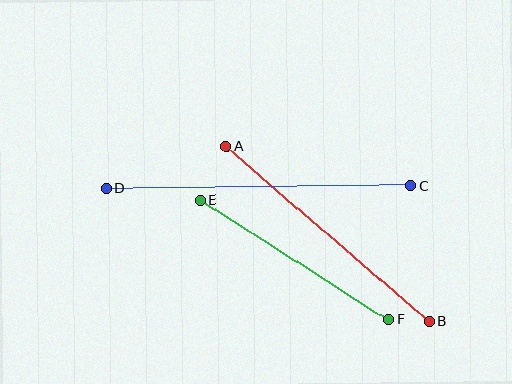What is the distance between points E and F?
The distance is approximately 223 pixels.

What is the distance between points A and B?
The distance is approximately 268 pixels.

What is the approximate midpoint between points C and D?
The midpoint is at approximately (258, 187) pixels.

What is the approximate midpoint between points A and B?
The midpoint is at approximately (328, 234) pixels.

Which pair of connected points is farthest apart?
Points C and D are farthest apart.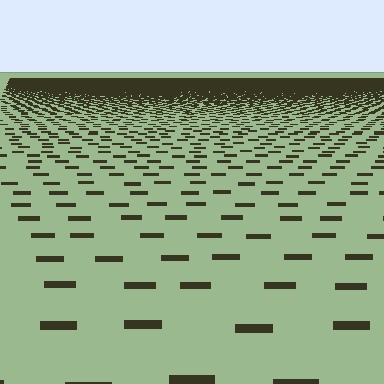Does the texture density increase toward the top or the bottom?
Density increases toward the top.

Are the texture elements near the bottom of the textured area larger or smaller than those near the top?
Larger. Near the bottom, elements are closer to the viewer and appear at a bigger on-screen size.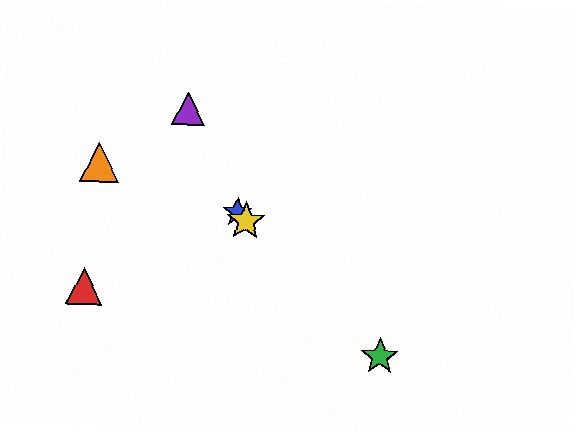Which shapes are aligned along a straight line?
The blue star, the green star, the yellow star are aligned along a straight line.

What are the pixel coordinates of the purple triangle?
The purple triangle is at (188, 108).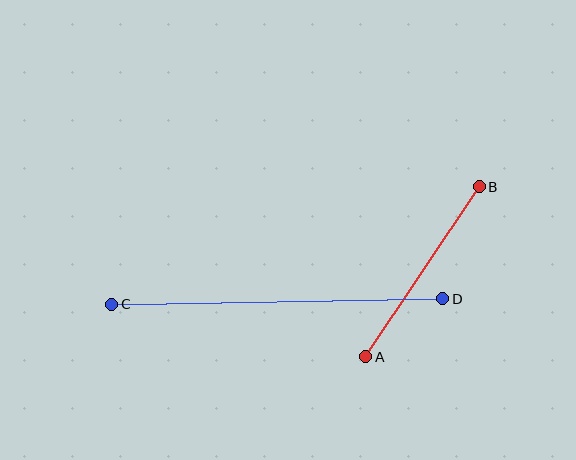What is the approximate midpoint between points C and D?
The midpoint is at approximately (277, 302) pixels.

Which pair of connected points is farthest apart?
Points C and D are farthest apart.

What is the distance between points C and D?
The distance is approximately 331 pixels.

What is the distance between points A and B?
The distance is approximately 204 pixels.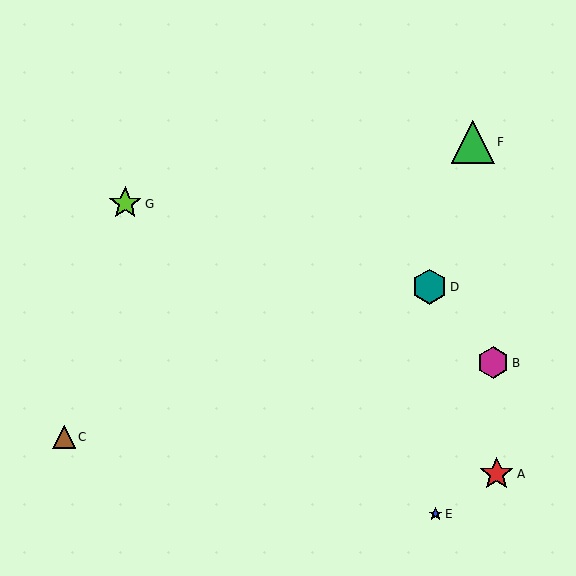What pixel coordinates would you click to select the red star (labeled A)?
Click at (497, 474) to select the red star A.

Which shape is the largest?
The green triangle (labeled F) is the largest.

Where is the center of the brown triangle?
The center of the brown triangle is at (64, 437).